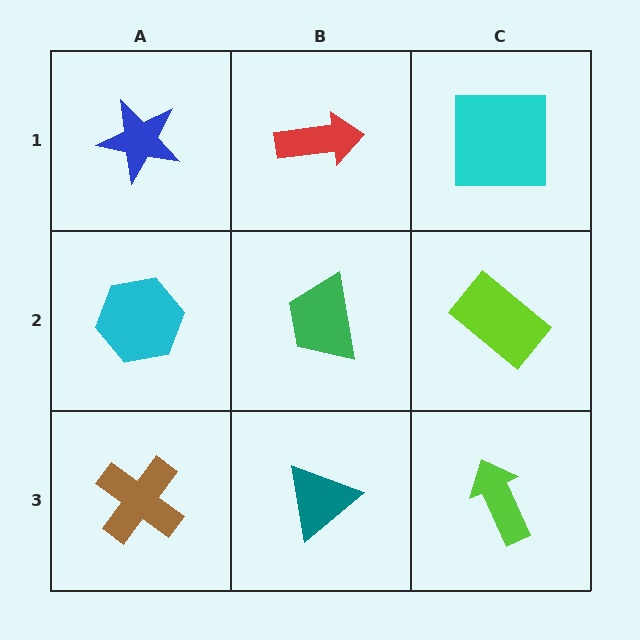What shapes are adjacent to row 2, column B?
A red arrow (row 1, column B), a teal triangle (row 3, column B), a cyan hexagon (row 2, column A), a lime rectangle (row 2, column C).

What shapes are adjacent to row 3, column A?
A cyan hexagon (row 2, column A), a teal triangle (row 3, column B).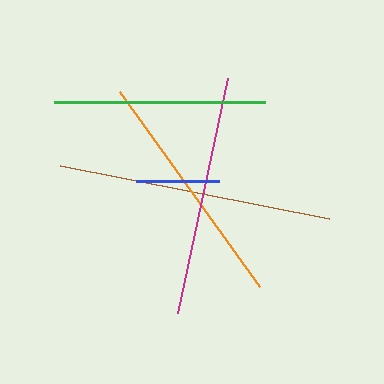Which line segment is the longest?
The brown line is the longest at approximately 274 pixels.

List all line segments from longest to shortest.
From longest to shortest: brown, orange, magenta, green, blue.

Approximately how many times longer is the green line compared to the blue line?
The green line is approximately 2.5 times the length of the blue line.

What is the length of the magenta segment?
The magenta segment is approximately 240 pixels long.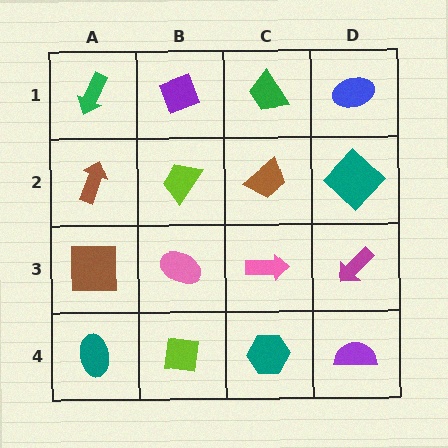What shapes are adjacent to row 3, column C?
A brown trapezoid (row 2, column C), a teal hexagon (row 4, column C), a pink ellipse (row 3, column B), a magenta arrow (row 3, column D).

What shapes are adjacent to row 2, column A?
A green arrow (row 1, column A), a brown square (row 3, column A), a lime trapezoid (row 2, column B).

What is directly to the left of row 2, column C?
A lime trapezoid.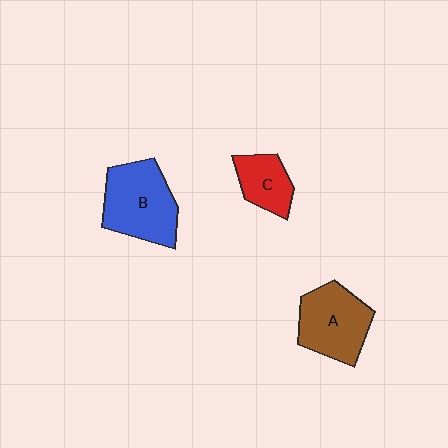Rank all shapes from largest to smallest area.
From largest to smallest: B (blue), A (brown), C (red).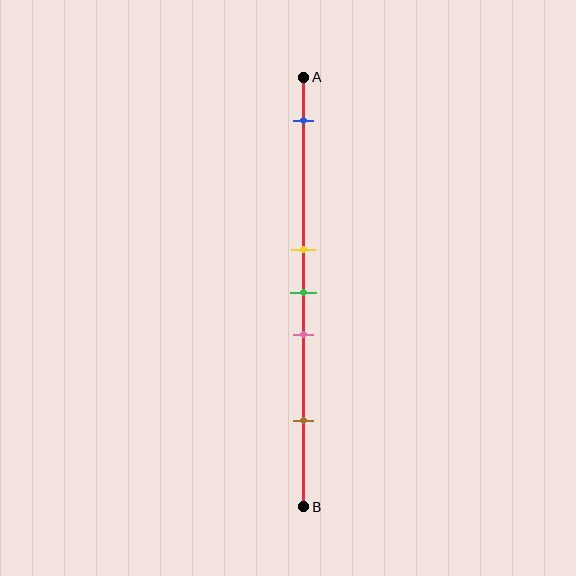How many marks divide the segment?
There are 5 marks dividing the segment.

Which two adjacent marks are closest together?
The yellow and green marks are the closest adjacent pair.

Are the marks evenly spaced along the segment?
No, the marks are not evenly spaced.